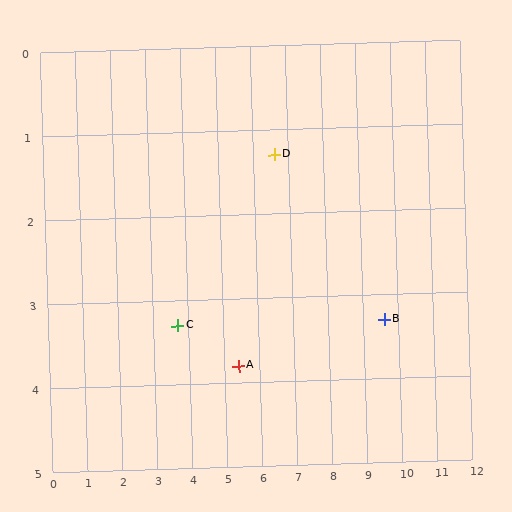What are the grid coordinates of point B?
Point B is at approximately (9.6, 3.3).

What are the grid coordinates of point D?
Point D is at approximately (6.6, 1.3).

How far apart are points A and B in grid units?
Points A and B are about 4.2 grid units apart.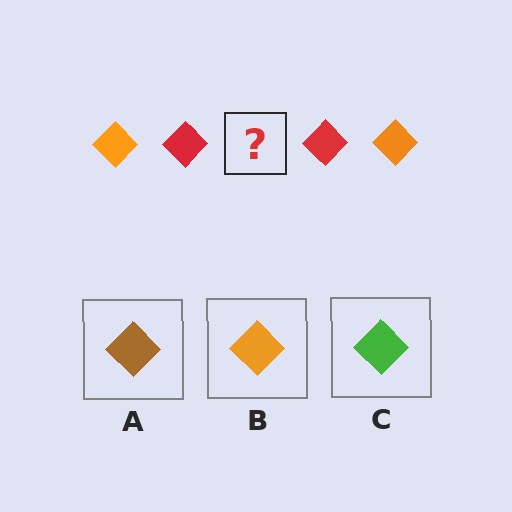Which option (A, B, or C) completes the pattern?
B.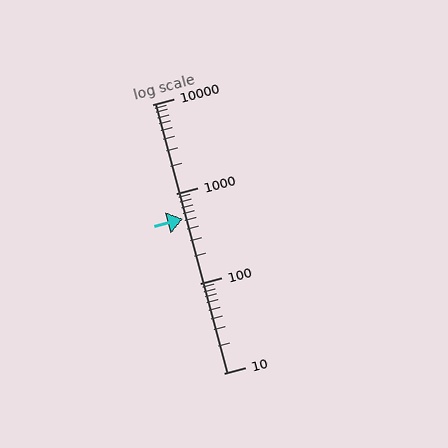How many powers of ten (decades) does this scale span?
The scale spans 3 decades, from 10 to 10000.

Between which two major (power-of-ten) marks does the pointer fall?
The pointer is between 100 and 1000.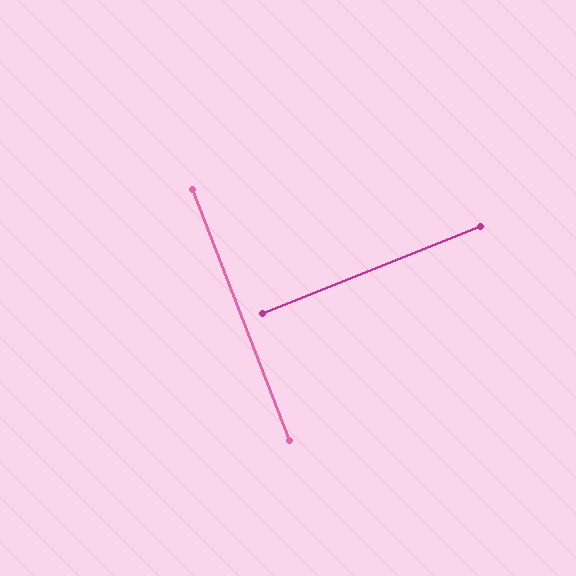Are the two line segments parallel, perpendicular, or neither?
Perpendicular — they meet at approximately 90°.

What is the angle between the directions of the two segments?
Approximately 90 degrees.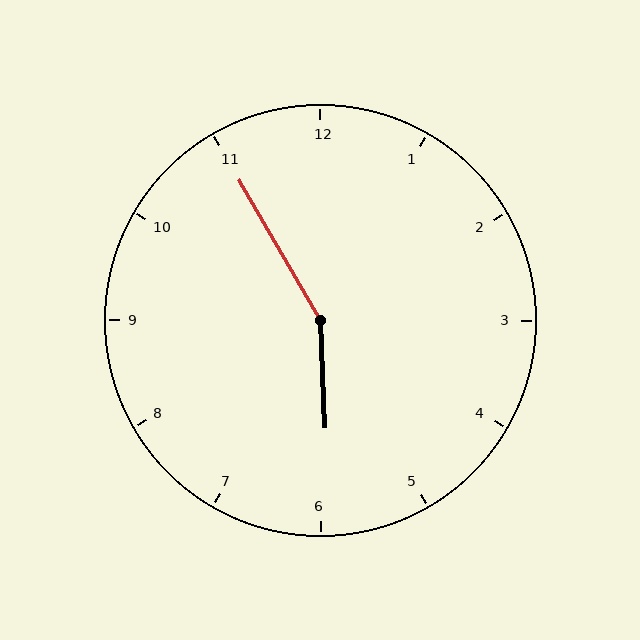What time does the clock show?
5:55.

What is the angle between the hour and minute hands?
Approximately 152 degrees.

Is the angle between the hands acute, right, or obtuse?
It is obtuse.